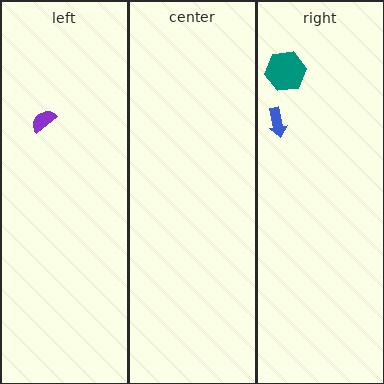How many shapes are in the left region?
1.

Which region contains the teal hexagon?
The right region.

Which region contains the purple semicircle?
The left region.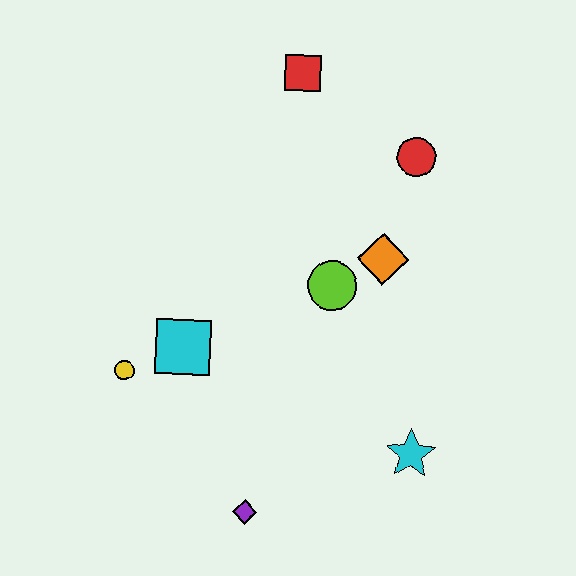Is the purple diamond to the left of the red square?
Yes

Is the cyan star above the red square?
No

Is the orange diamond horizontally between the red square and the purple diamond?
No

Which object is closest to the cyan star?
The purple diamond is closest to the cyan star.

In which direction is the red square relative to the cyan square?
The red square is above the cyan square.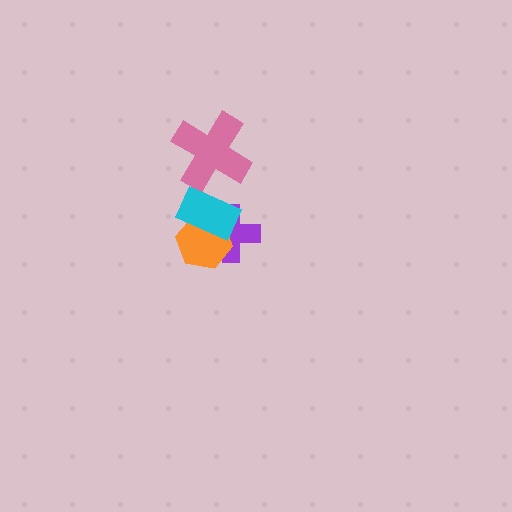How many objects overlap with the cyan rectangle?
3 objects overlap with the cyan rectangle.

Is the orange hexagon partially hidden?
Yes, it is partially covered by another shape.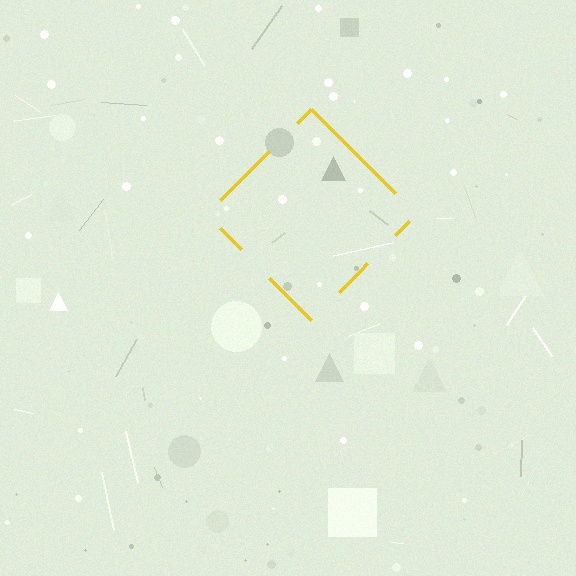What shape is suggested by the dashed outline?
The dashed outline suggests a diamond.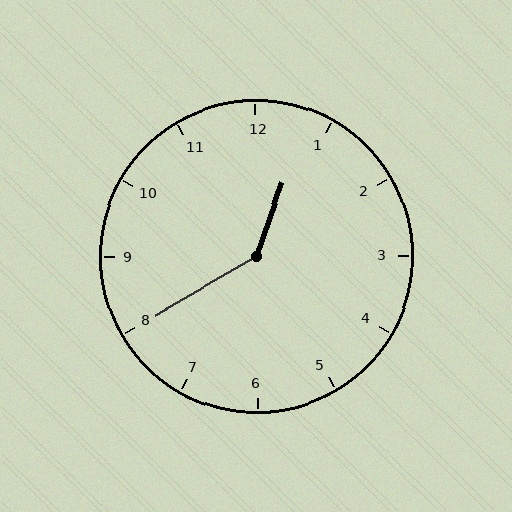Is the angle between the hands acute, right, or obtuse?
It is obtuse.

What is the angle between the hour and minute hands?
Approximately 140 degrees.